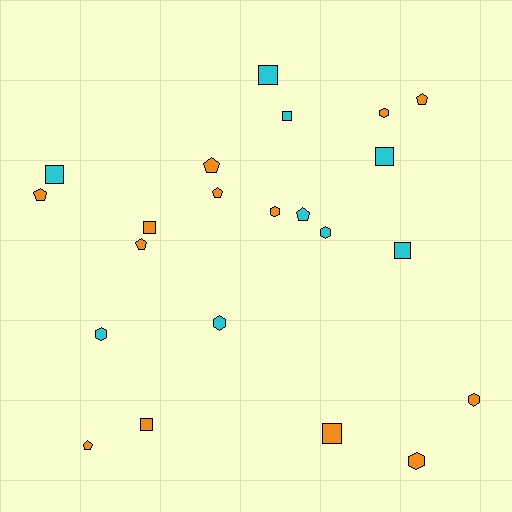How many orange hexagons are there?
There are 4 orange hexagons.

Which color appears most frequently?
Orange, with 13 objects.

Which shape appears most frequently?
Square, with 8 objects.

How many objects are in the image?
There are 22 objects.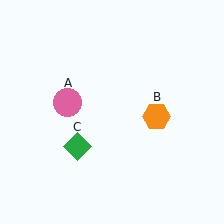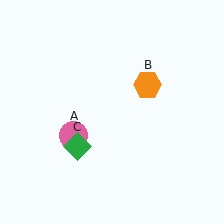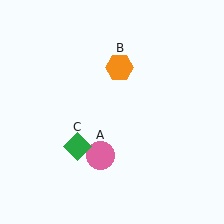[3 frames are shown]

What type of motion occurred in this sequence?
The pink circle (object A), orange hexagon (object B) rotated counterclockwise around the center of the scene.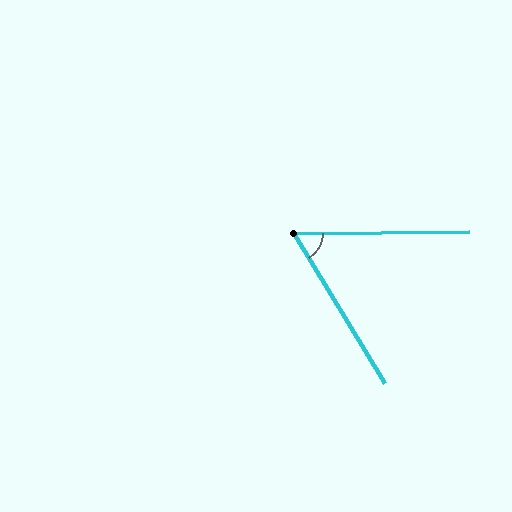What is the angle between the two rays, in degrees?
Approximately 59 degrees.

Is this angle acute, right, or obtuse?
It is acute.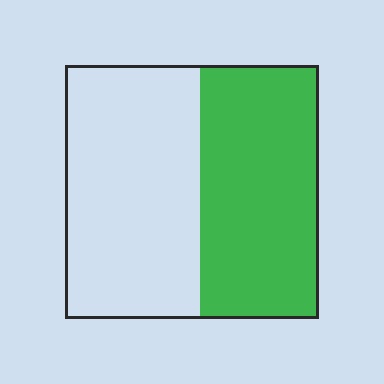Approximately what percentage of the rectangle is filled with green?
Approximately 45%.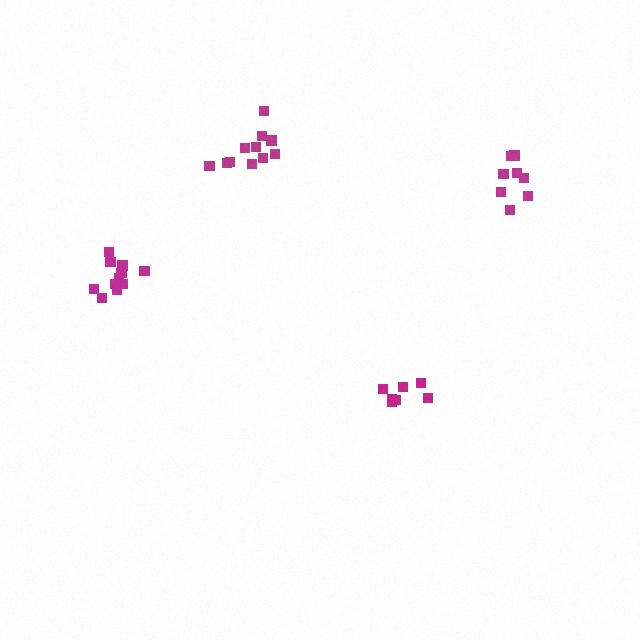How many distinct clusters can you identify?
There are 4 distinct clusters.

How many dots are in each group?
Group 1: 8 dots, Group 2: 7 dots, Group 3: 12 dots, Group 4: 11 dots (38 total).